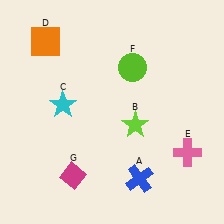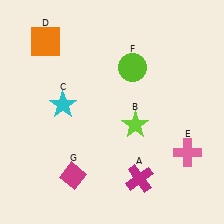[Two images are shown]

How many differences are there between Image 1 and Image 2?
There is 1 difference between the two images.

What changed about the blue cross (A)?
In Image 1, A is blue. In Image 2, it changed to magenta.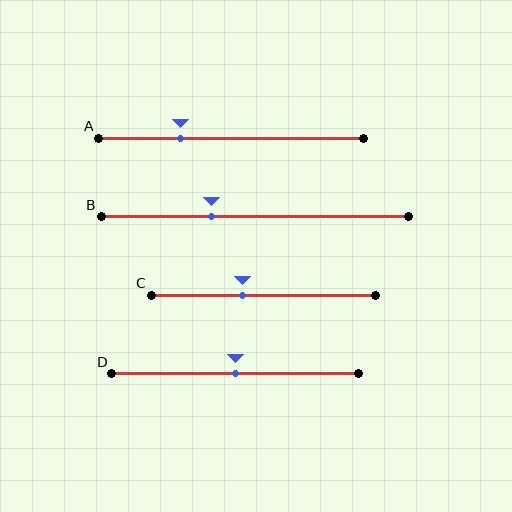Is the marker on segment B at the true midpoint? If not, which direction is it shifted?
No, the marker on segment B is shifted to the left by about 14% of the segment length.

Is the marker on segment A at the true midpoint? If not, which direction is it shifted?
No, the marker on segment A is shifted to the left by about 19% of the segment length.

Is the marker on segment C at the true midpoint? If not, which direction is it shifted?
No, the marker on segment C is shifted to the left by about 10% of the segment length.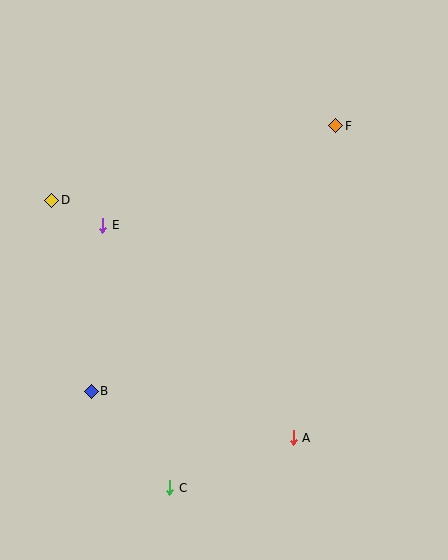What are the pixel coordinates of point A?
Point A is at (293, 438).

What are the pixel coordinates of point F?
Point F is at (336, 126).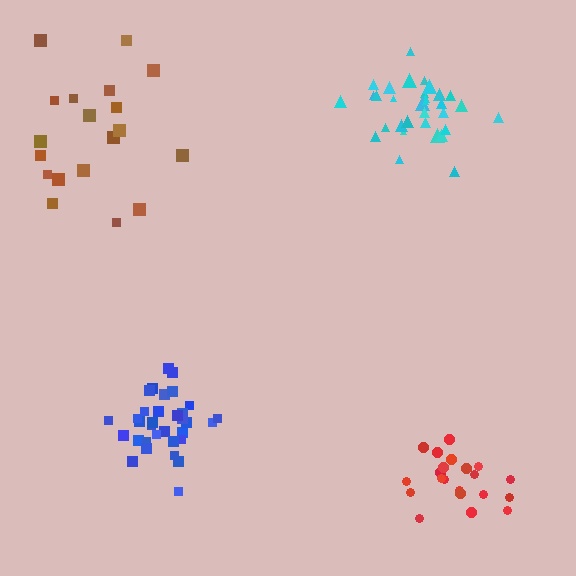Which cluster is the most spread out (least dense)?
Brown.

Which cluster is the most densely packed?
Cyan.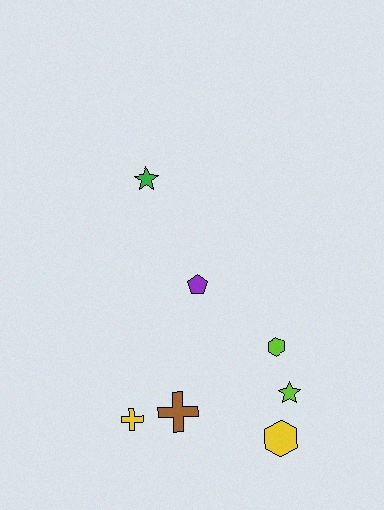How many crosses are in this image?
There are 2 crosses.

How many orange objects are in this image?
There are no orange objects.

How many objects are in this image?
There are 7 objects.